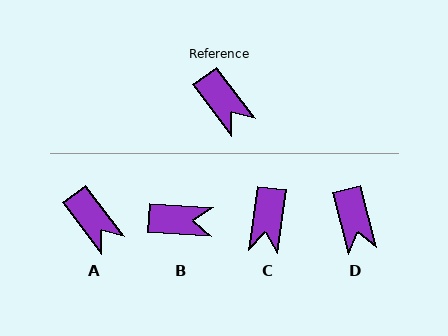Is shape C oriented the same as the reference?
No, it is off by about 44 degrees.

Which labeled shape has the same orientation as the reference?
A.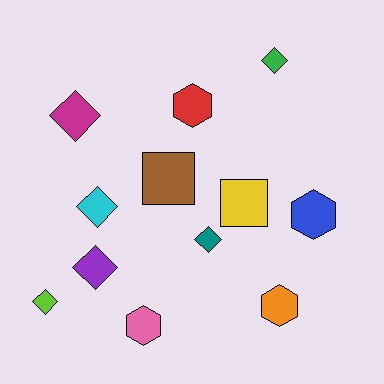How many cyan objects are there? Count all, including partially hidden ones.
There is 1 cyan object.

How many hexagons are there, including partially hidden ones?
There are 4 hexagons.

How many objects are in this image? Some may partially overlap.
There are 12 objects.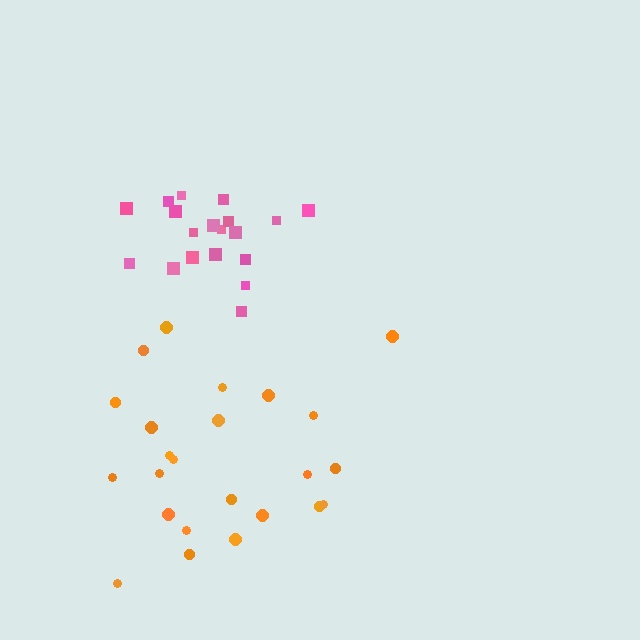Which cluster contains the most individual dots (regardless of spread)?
Orange (24).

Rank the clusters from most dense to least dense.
pink, orange.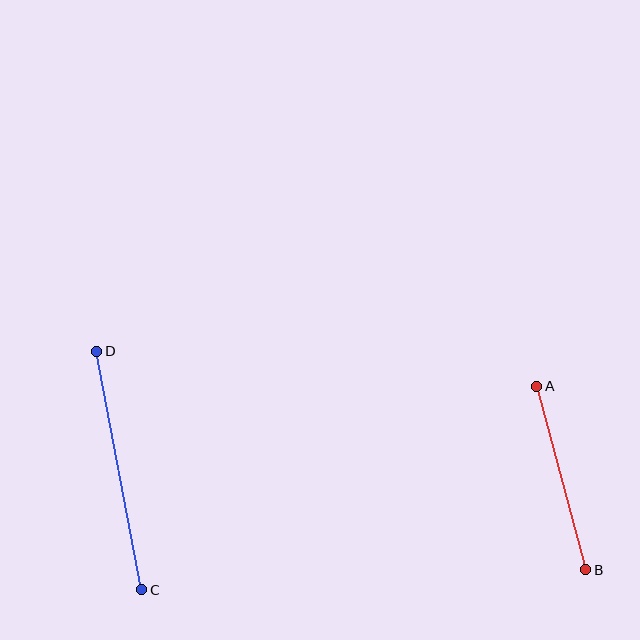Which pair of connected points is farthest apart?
Points C and D are farthest apart.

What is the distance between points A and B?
The distance is approximately 190 pixels.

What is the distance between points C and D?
The distance is approximately 243 pixels.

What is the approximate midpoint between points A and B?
The midpoint is at approximately (561, 478) pixels.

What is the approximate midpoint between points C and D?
The midpoint is at approximately (119, 471) pixels.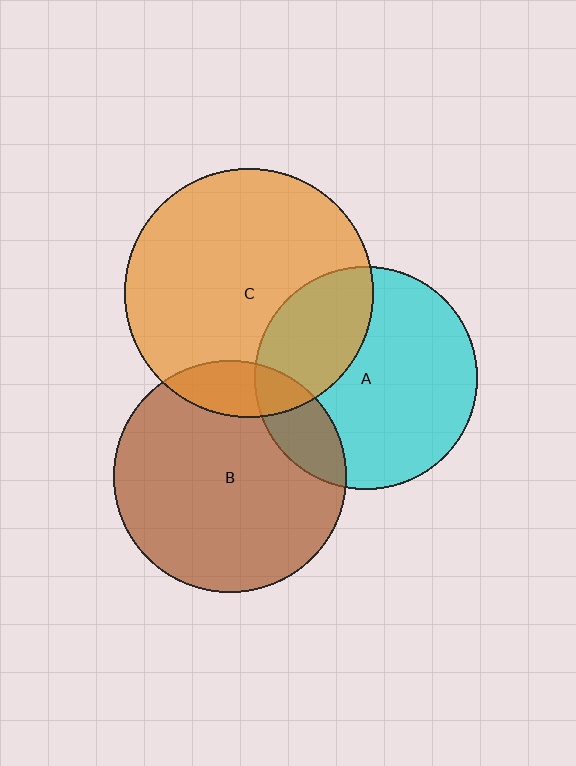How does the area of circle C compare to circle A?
Approximately 1.3 times.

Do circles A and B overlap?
Yes.